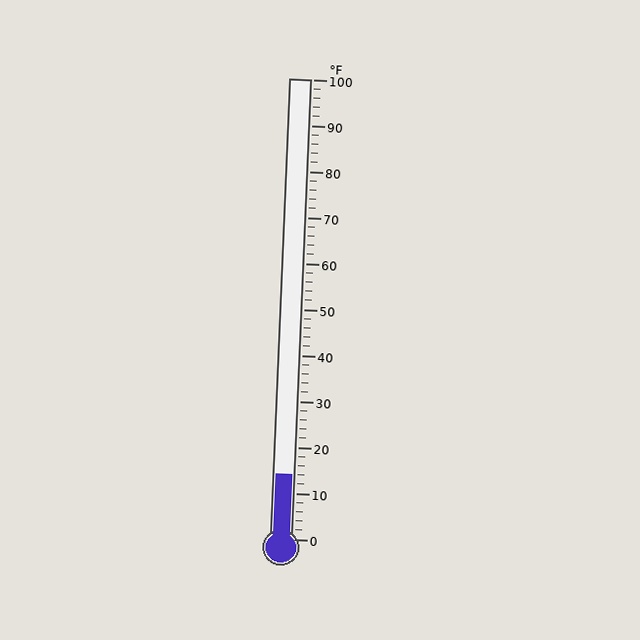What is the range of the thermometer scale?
The thermometer scale ranges from 0°F to 100°F.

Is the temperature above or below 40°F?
The temperature is below 40°F.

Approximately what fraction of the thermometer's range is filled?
The thermometer is filled to approximately 15% of its range.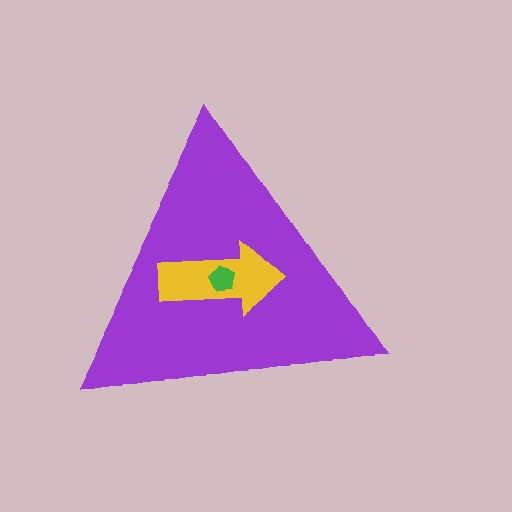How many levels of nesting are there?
3.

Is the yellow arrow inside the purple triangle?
Yes.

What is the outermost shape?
The purple triangle.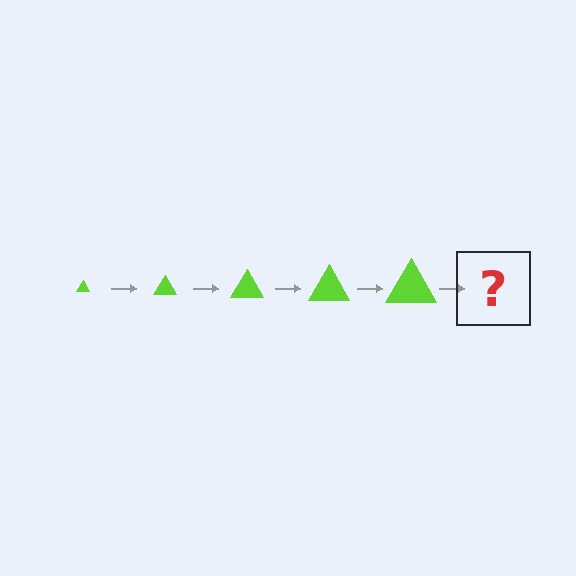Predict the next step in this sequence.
The next step is a lime triangle, larger than the previous one.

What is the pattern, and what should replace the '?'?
The pattern is that the triangle gets progressively larger each step. The '?' should be a lime triangle, larger than the previous one.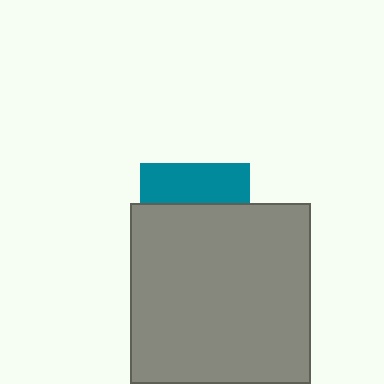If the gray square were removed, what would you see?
You would see the complete teal square.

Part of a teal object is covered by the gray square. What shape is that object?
It is a square.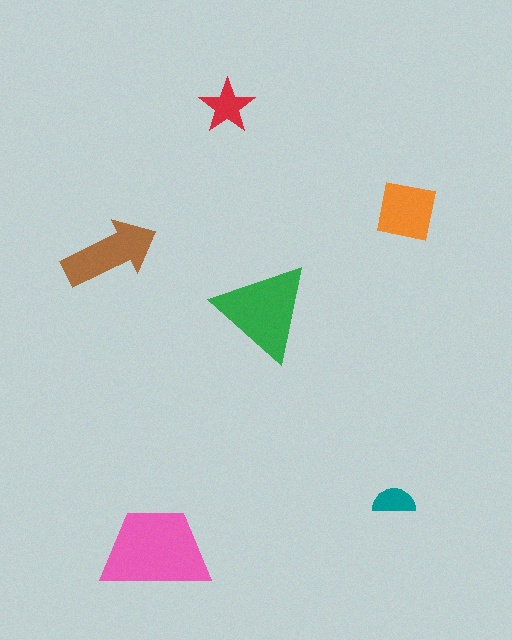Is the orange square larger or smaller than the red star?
Larger.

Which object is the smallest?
The teal semicircle.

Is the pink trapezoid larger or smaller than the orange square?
Larger.